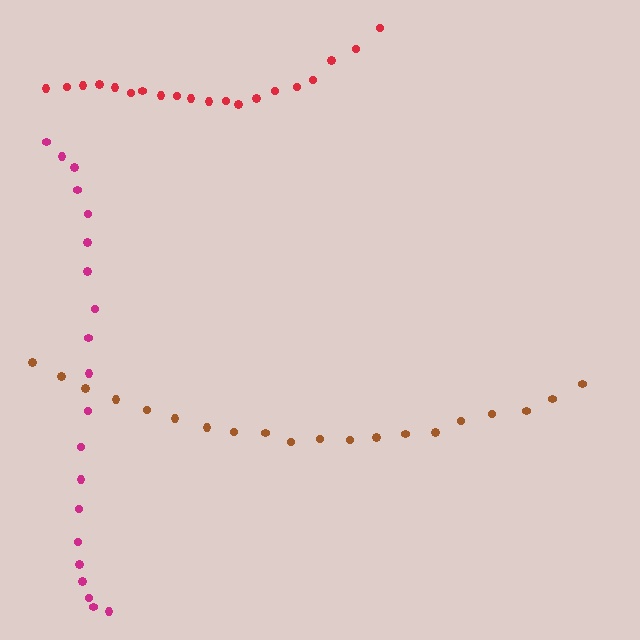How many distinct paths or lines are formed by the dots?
There are 3 distinct paths.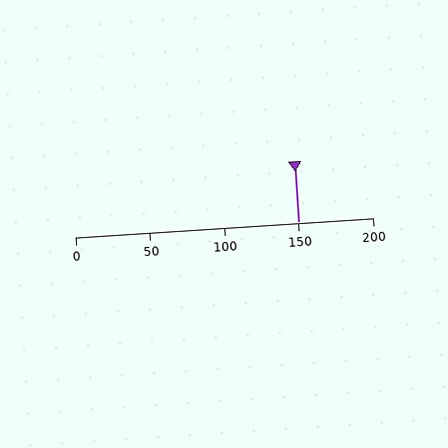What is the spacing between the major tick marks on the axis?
The major ticks are spaced 50 apart.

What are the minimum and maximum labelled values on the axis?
The axis runs from 0 to 200.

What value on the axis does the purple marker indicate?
The marker indicates approximately 150.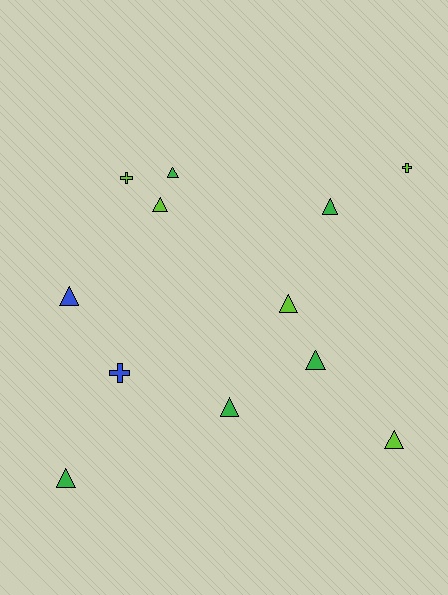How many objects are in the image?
There are 12 objects.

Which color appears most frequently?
Lime, with 5 objects.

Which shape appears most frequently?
Triangle, with 9 objects.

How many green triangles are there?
There are 5 green triangles.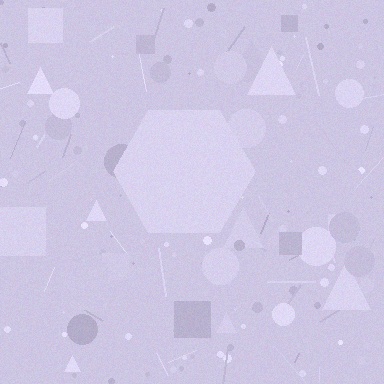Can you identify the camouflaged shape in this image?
The camouflaged shape is a hexagon.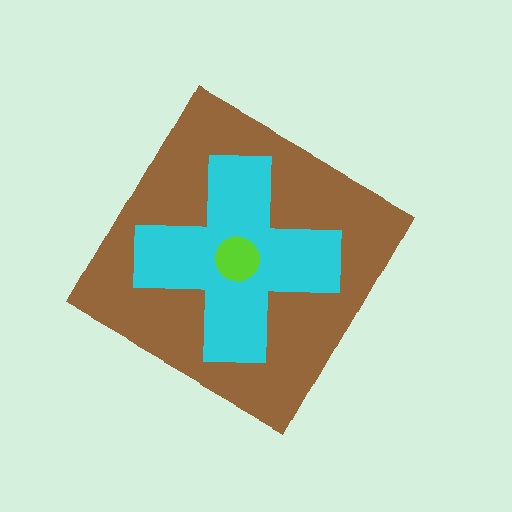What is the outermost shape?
The brown diamond.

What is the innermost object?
The lime circle.